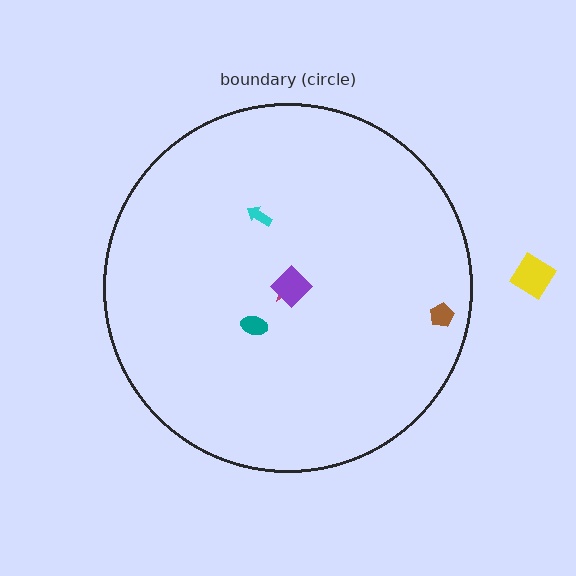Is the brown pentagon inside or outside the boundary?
Inside.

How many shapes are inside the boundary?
5 inside, 1 outside.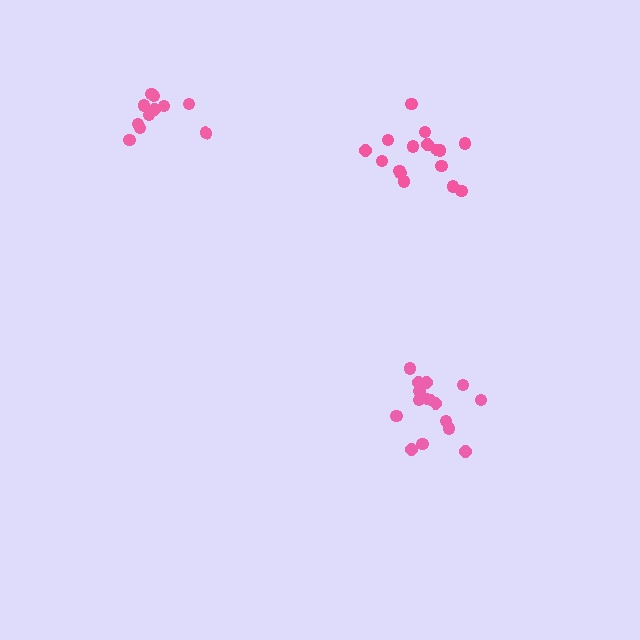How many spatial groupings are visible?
There are 3 spatial groupings.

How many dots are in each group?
Group 1: 17 dots, Group 2: 11 dots, Group 3: 16 dots (44 total).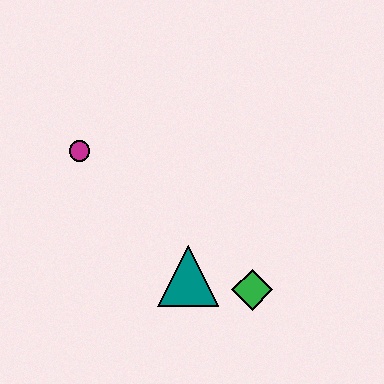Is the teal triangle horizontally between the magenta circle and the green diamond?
Yes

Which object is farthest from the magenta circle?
The green diamond is farthest from the magenta circle.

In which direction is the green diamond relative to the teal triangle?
The green diamond is to the right of the teal triangle.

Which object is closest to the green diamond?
The teal triangle is closest to the green diamond.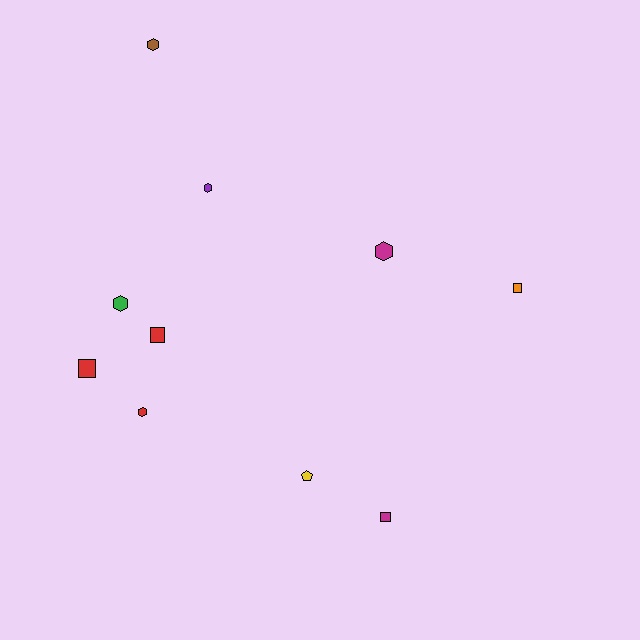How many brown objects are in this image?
There is 1 brown object.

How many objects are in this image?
There are 10 objects.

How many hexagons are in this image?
There are 5 hexagons.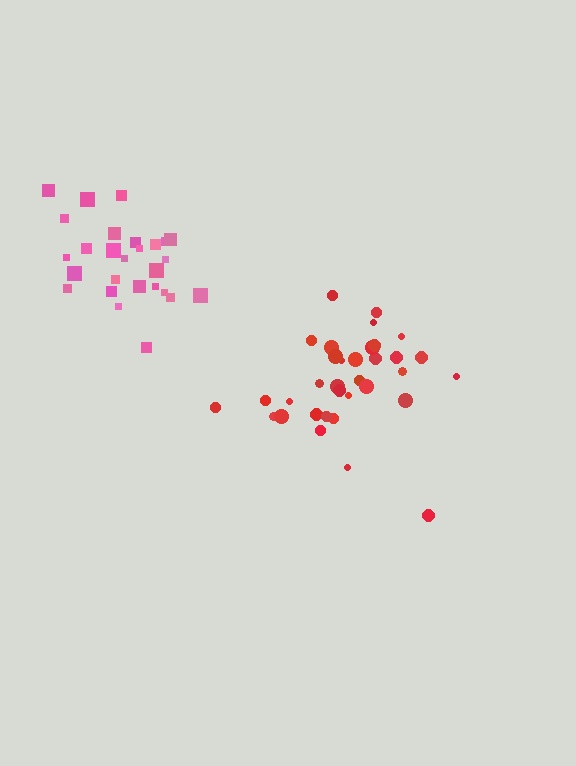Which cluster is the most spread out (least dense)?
Pink.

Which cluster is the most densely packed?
Red.